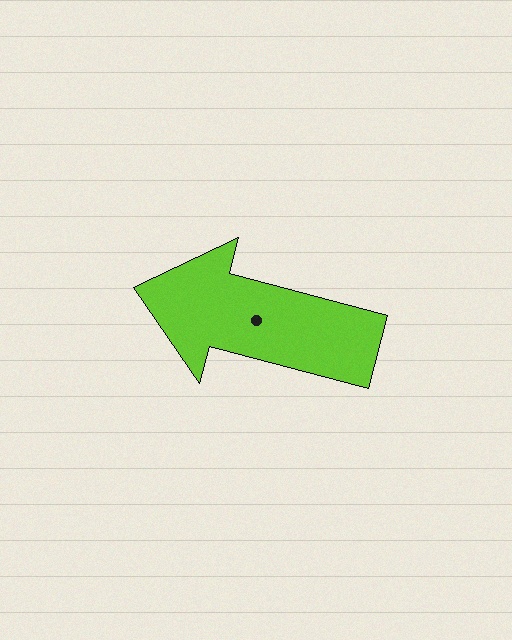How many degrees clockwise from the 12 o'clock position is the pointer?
Approximately 285 degrees.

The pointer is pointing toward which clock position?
Roughly 9 o'clock.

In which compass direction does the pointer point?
West.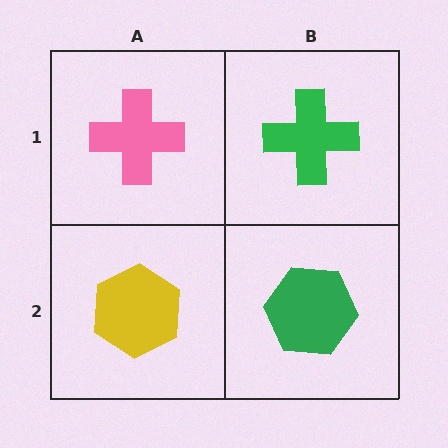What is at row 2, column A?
A yellow hexagon.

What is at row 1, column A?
A pink cross.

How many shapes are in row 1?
2 shapes.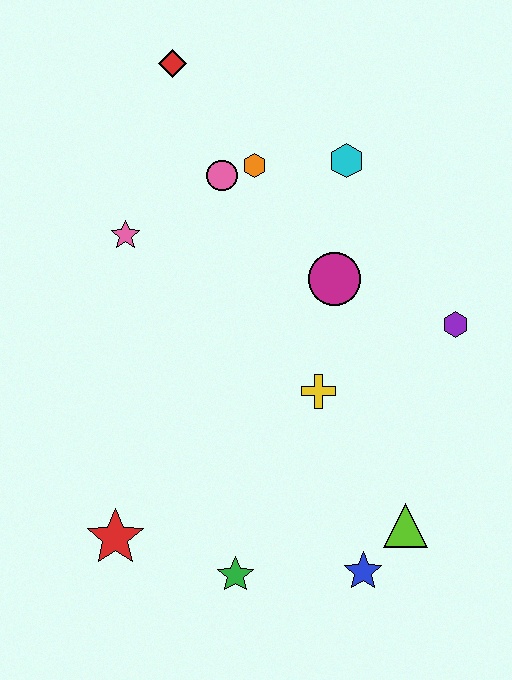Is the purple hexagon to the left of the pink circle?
No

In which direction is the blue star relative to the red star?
The blue star is to the right of the red star.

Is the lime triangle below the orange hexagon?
Yes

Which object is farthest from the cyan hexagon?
The red star is farthest from the cyan hexagon.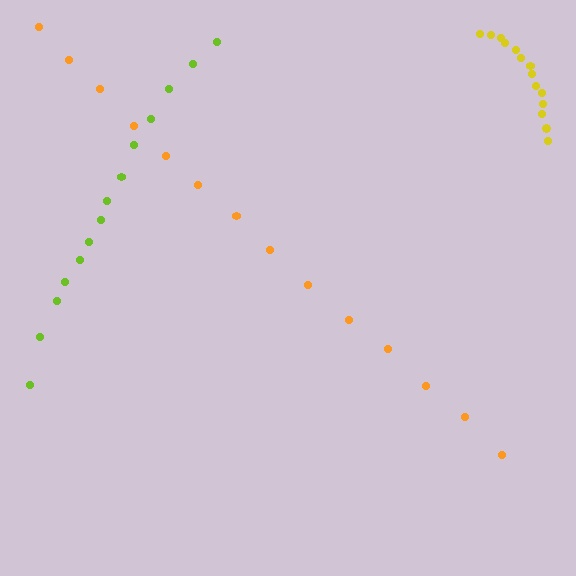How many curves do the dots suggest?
There are 3 distinct paths.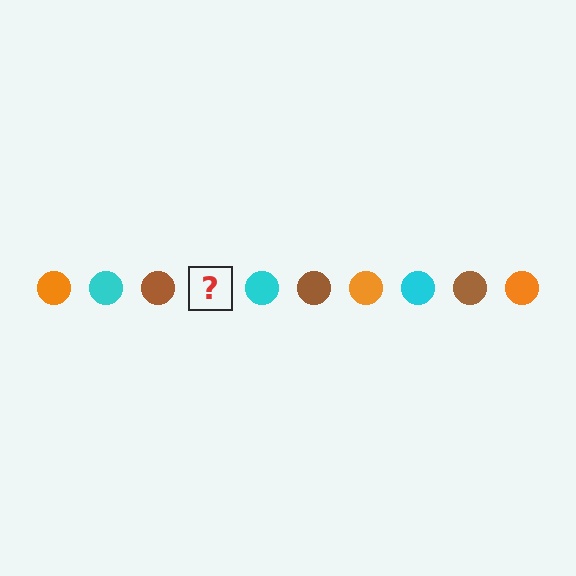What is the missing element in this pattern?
The missing element is an orange circle.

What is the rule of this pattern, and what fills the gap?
The rule is that the pattern cycles through orange, cyan, brown circles. The gap should be filled with an orange circle.